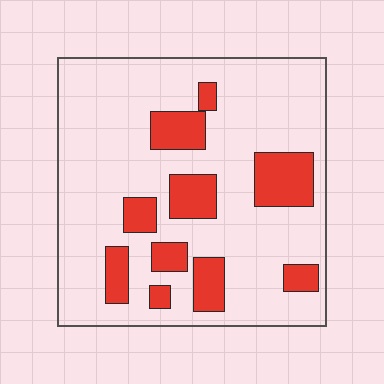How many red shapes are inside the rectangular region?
10.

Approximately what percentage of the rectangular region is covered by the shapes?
Approximately 20%.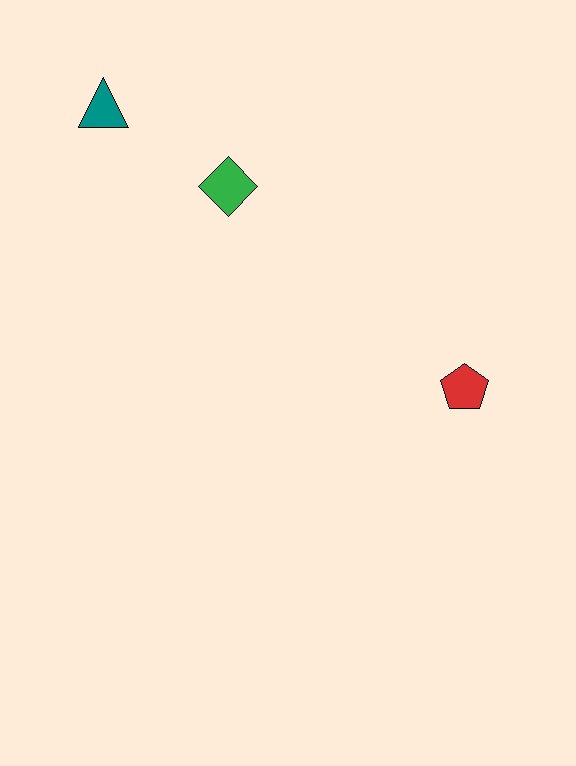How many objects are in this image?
There are 3 objects.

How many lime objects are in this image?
There are no lime objects.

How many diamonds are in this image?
There is 1 diamond.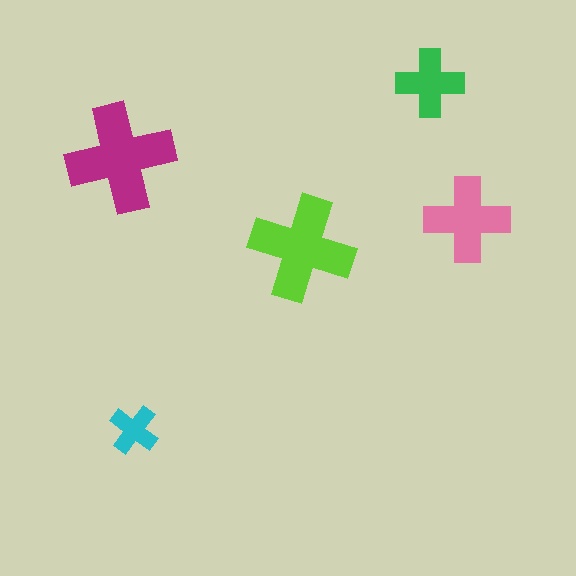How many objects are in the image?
There are 5 objects in the image.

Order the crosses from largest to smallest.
the magenta one, the lime one, the pink one, the green one, the cyan one.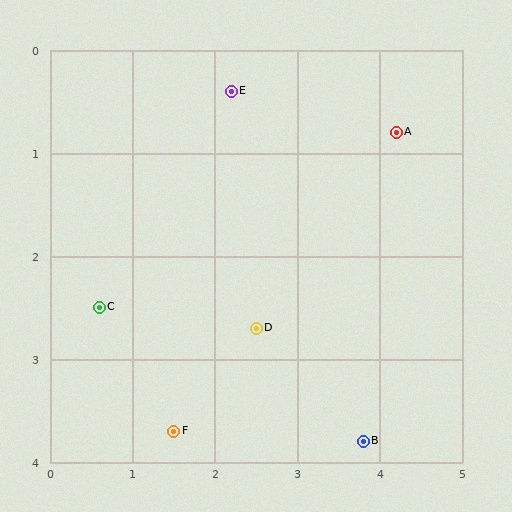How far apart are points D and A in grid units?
Points D and A are about 2.5 grid units apart.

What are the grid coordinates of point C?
Point C is at approximately (0.6, 2.5).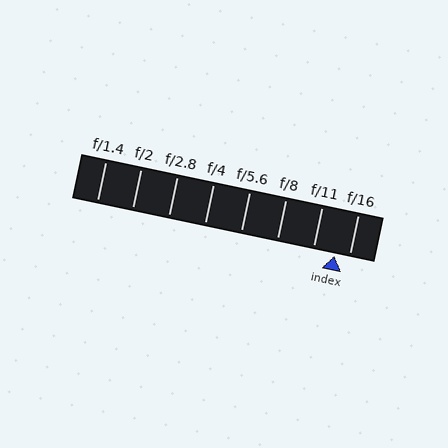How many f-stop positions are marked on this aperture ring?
There are 8 f-stop positions marked.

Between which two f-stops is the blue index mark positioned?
The index mark is between f/11 and f/16.